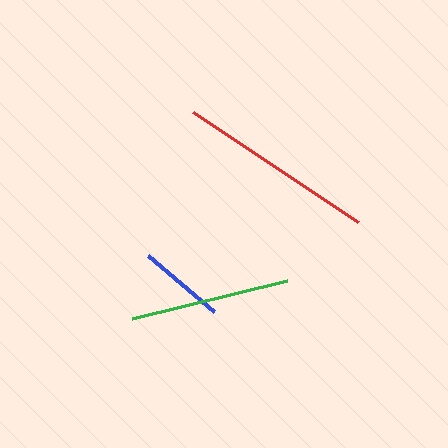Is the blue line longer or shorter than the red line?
The red line is longer than the blue line.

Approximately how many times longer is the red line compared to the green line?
The red line is approximately 1.3 times the length of the green line.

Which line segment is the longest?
The red line is the longest at approximately 199 pixels.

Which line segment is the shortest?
The blue line is the shortest at approximately 87 pixels.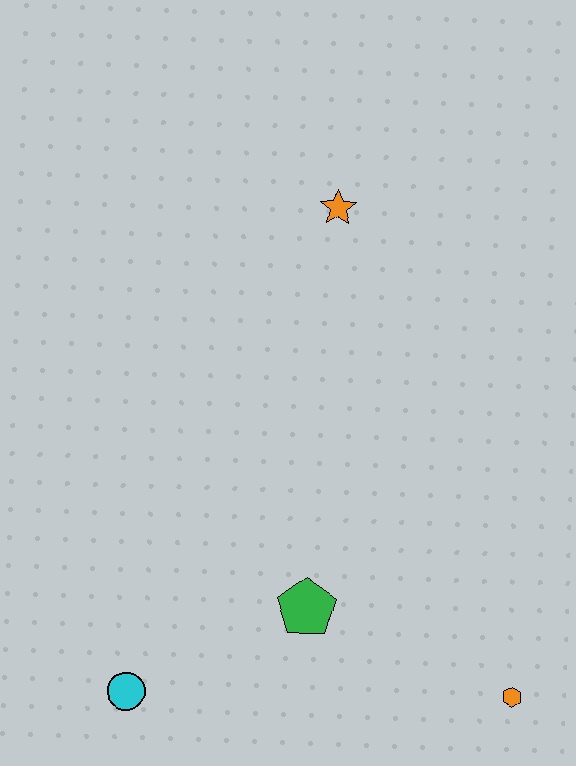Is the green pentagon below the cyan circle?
No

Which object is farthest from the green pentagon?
The orange star is farthest from the green pentagon.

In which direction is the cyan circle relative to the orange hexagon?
The cyan circle is to the left of the orange hexagon.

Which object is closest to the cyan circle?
The green pentagon is closest to the cyan circle.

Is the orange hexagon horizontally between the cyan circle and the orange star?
No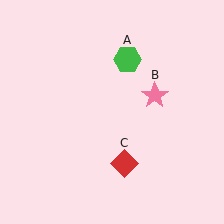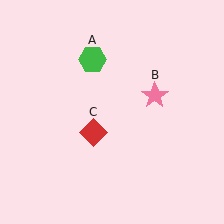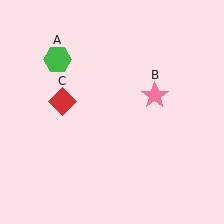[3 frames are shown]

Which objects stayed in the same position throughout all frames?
Pink star (object B) remained stationary.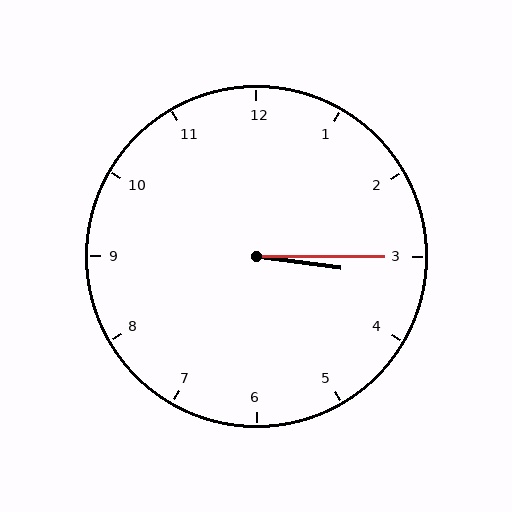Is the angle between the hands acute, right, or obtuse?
It is acute.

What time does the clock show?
3:15.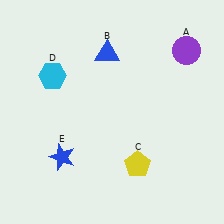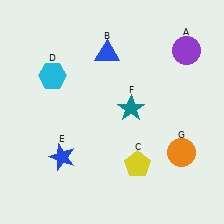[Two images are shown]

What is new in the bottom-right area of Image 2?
An orange circle (G) was added in the bottom-right area of Image 2.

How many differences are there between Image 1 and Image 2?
There are 2 differences between the two images.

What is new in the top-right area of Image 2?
A teal star (F) was added in the top-right area of Image 2.